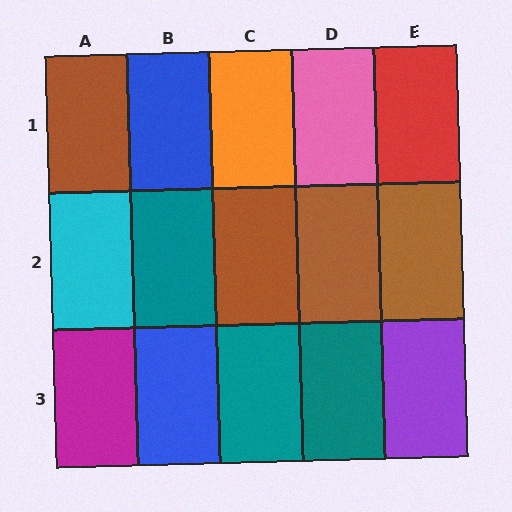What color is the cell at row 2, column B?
Teal.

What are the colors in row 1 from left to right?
Brown, blue, orange, pink, red.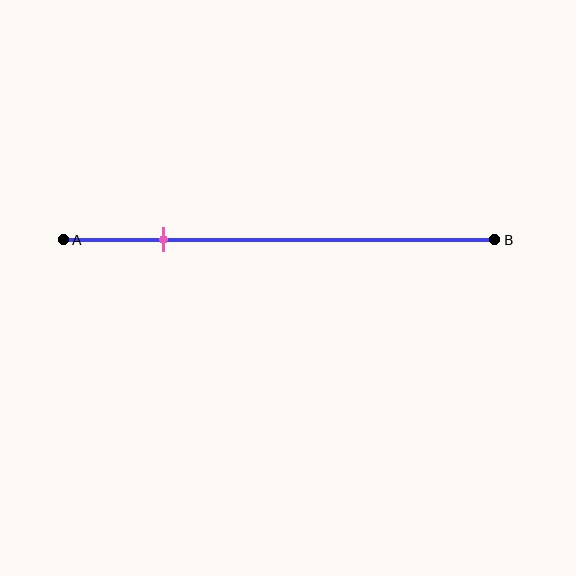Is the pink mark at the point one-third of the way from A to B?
No, the mark is at about 25% from A, not at the 33% one-third point.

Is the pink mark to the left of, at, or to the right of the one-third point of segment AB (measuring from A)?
The pink mark is to the left of the one-third point of segment AB.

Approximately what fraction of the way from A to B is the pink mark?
The pink mark is approximately 25% of the way from A to B.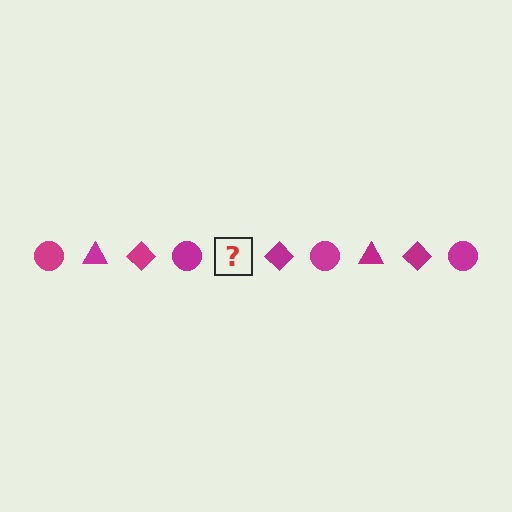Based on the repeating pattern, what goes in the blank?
The blank should be a magenta triangle.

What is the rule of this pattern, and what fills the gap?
The rule is that the pattern cycles through circle, triangle, diamond shapes in magenta. The gap should be filled with a magenta triangle.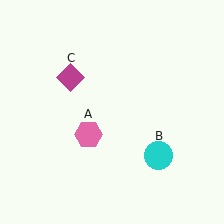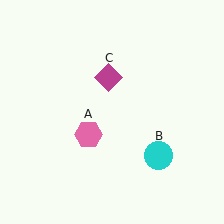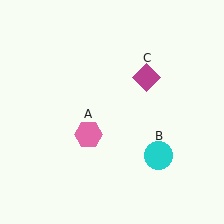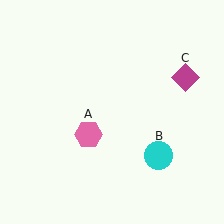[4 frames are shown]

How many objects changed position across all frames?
1 object changed position: magenta diamond (object C).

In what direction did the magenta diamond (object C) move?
The magenta diamond (object C) moved right.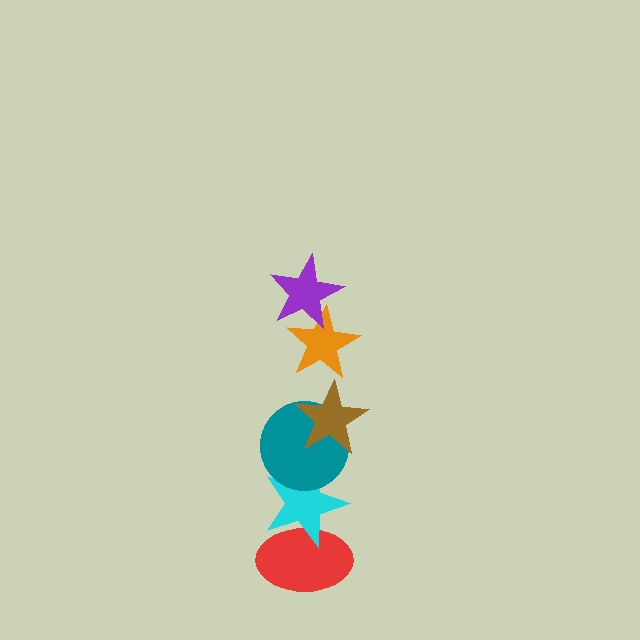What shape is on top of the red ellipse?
The cyan star is on top of the red ellipse.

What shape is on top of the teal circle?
The brown star is on top of the teal circle.